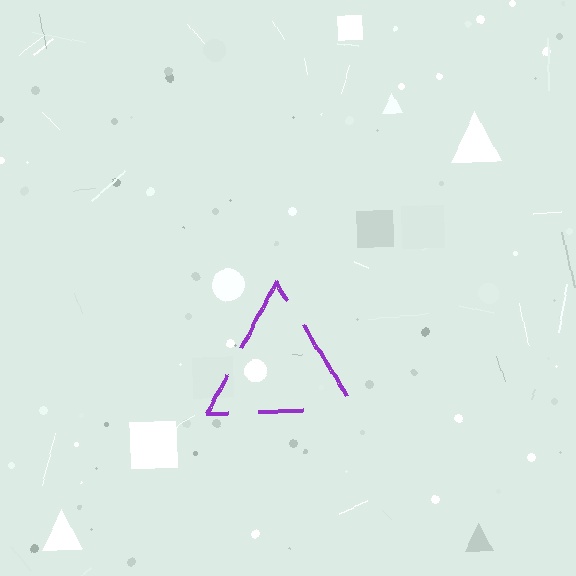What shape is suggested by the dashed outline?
The dashed outline suggests a triangle.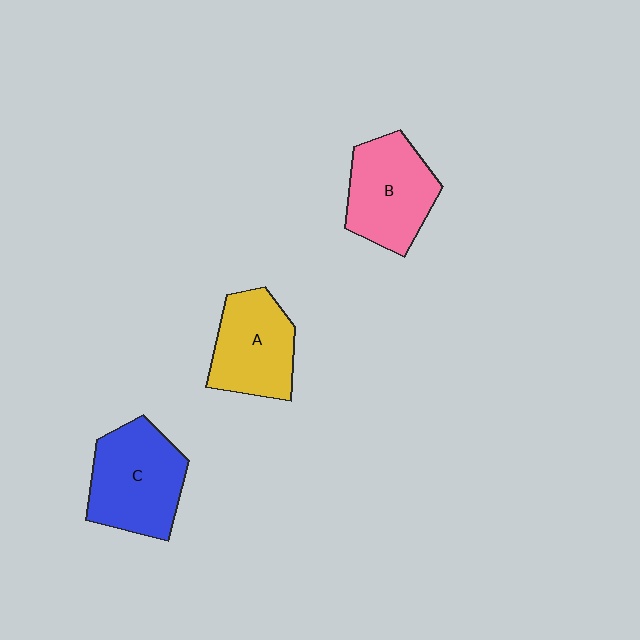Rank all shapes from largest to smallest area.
From largest to smallest: C (blue), B (pink), A (yellow).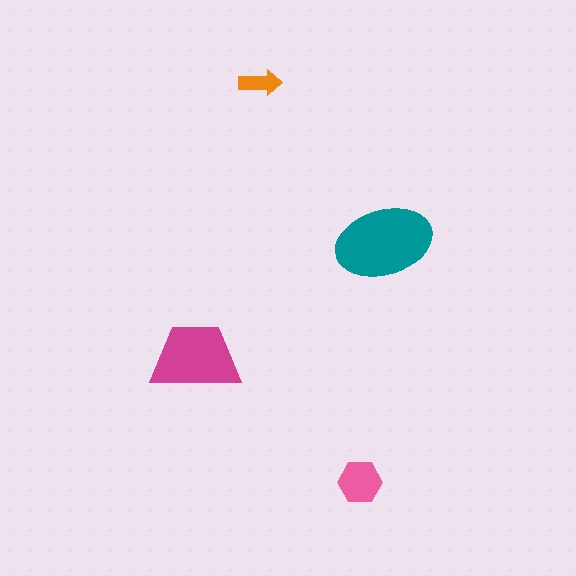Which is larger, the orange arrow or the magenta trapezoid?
The magenta trapezoid.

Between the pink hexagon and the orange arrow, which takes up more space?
The pink hexagon.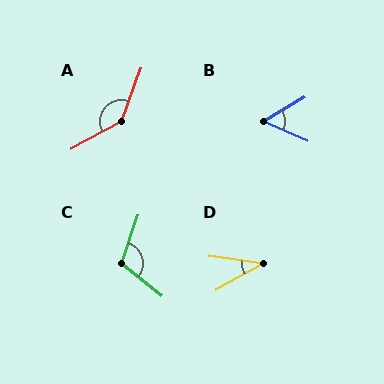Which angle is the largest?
A, at approximately 138 degrees.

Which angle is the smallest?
D, at approximately 37 degrees.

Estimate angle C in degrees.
Approximately 110 degrees.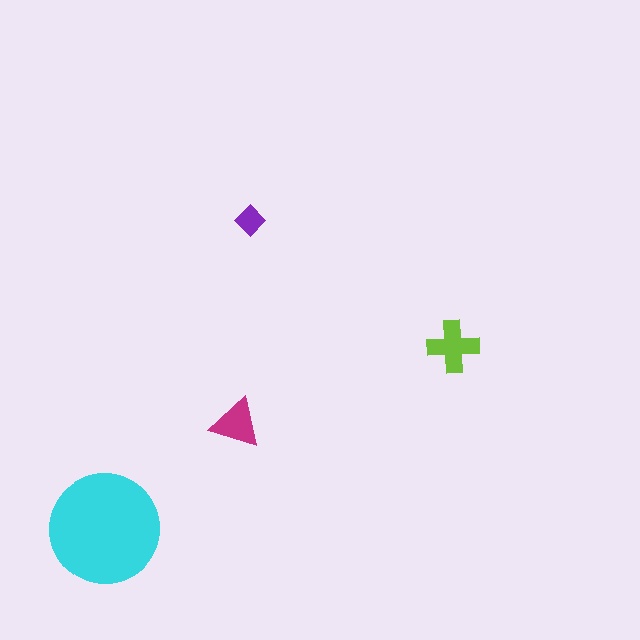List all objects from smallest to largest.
The purple diamond, the magenta triangle, the lime cross, the cyan circle.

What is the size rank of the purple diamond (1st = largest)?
4th.